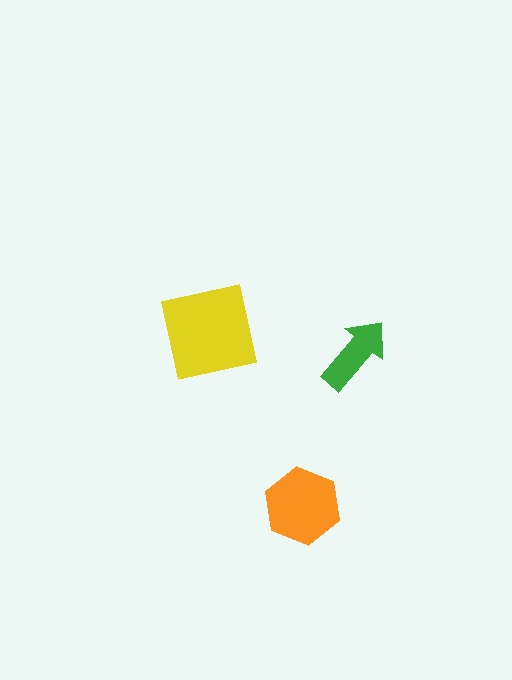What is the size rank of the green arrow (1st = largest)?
3rd.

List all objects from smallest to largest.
The green arrow, the orange hexagon, the yellow square.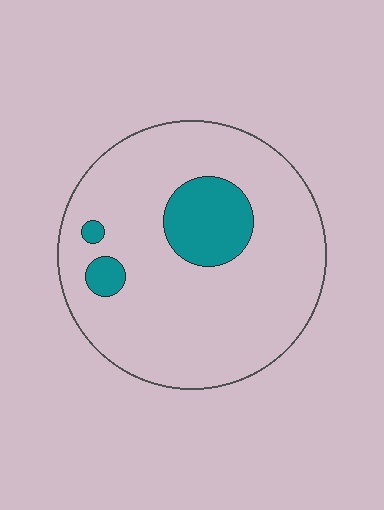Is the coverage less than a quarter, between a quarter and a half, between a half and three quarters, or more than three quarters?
Less than a quarter.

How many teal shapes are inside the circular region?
3.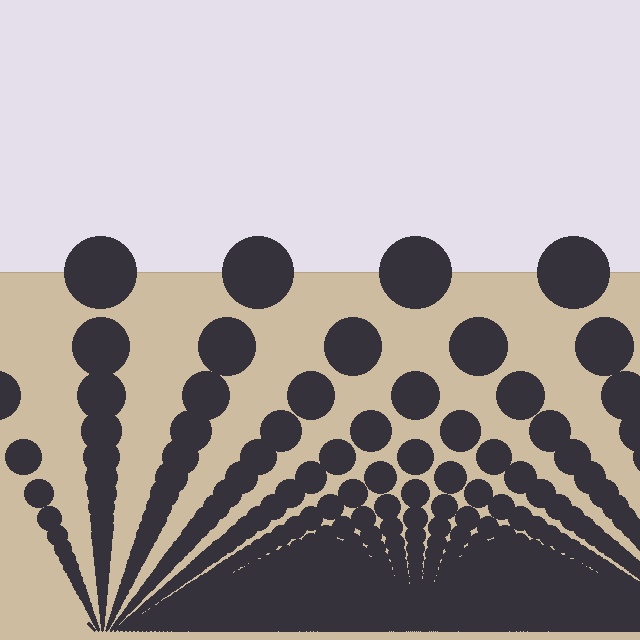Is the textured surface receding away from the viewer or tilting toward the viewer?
The surface appears to tilt toward the viewer. Texture elements get larger and sparser toward the top.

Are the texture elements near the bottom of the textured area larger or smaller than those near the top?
Smaller. The gradient is inverted — elements near the bottom are smaller and denser.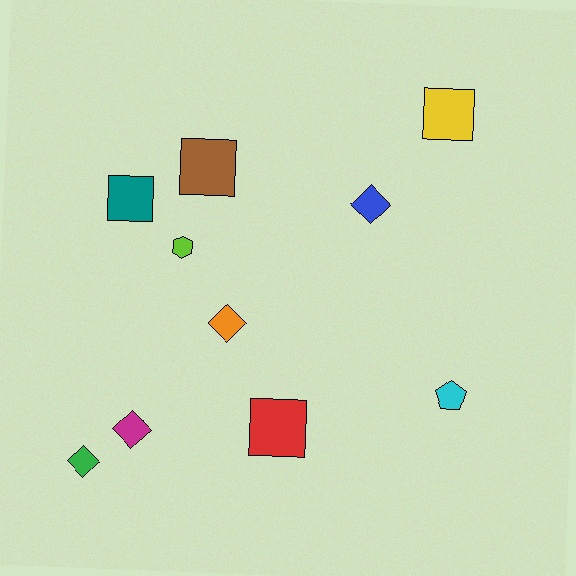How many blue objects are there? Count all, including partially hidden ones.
There is 1 blue object.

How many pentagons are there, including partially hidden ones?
There is 1 pentagon.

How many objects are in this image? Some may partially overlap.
There are 10 objects.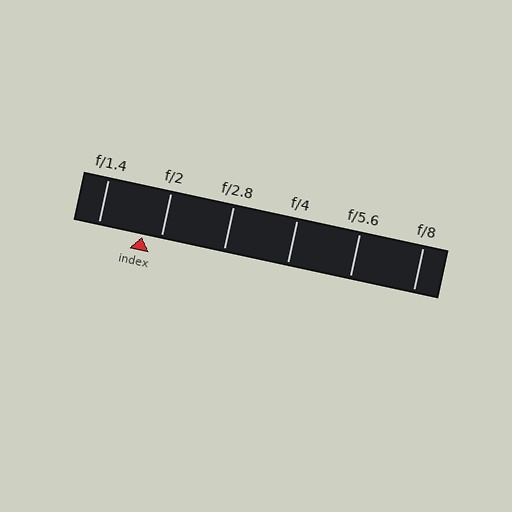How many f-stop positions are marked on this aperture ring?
There are 6 f-stop positions marked.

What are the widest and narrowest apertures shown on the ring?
The widest aperture shown is f/1.4 and the narrowest is f/8.